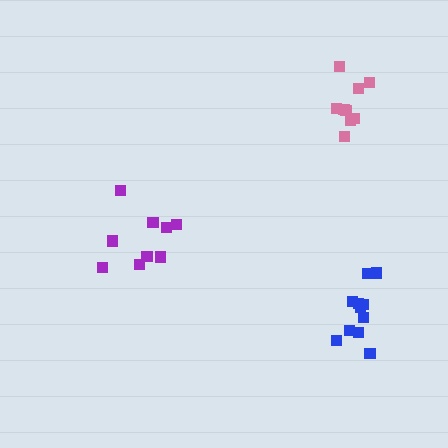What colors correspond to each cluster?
The clusters are colored: pink, purple, blue.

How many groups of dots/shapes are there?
There are 3 groups.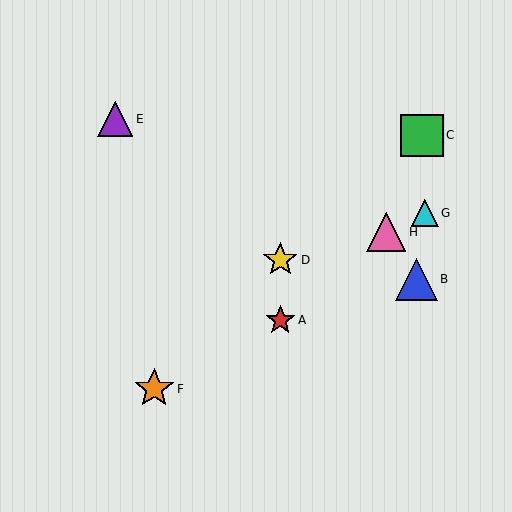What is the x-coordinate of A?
Object A is at x≈280.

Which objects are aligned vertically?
Objects A, D are aligned vertically.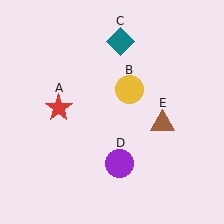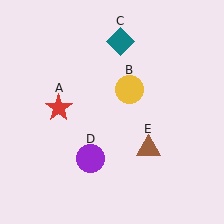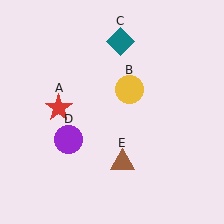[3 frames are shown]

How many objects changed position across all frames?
2 objects changed position: purple circle (object D), brown triangle (object E).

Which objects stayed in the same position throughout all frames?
Red star (object A) and yellow circle (object B) and teal diamond (object C) remained stationary.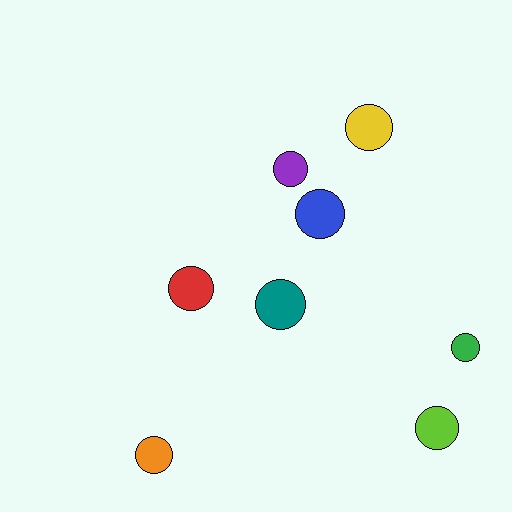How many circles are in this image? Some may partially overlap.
There are 8 circles.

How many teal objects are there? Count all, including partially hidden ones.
There is 1 teal object.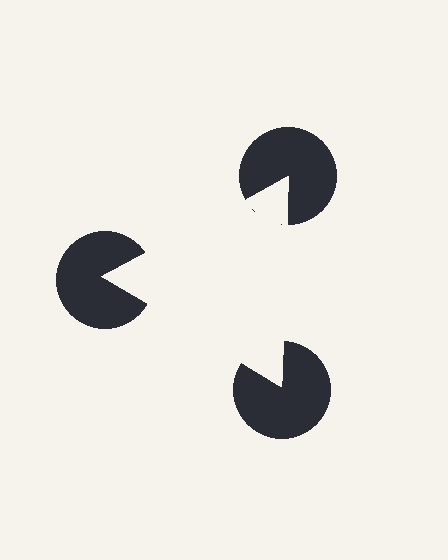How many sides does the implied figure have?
3 sides.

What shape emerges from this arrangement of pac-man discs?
An illusory triangle — its edges are inferred from the aligned wedge cuts in the pac-man discs, not physically drawn.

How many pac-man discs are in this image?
There are 3 — one at each vertex of the illusory triangle.